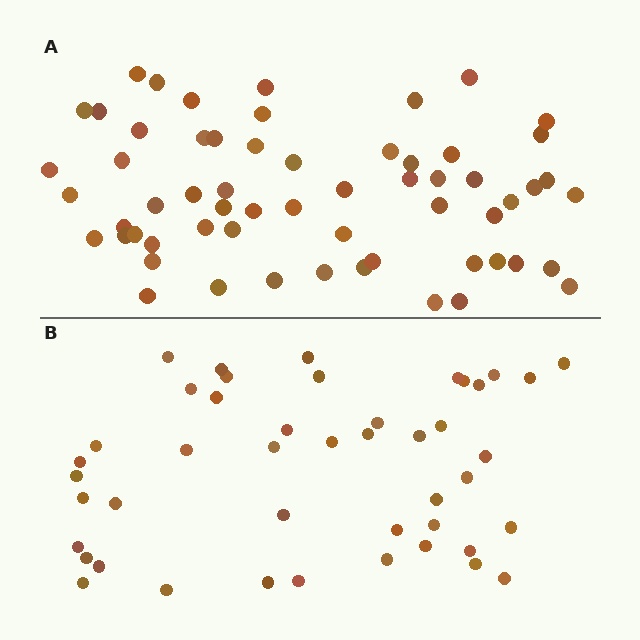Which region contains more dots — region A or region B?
Region A (the top region) has more dots.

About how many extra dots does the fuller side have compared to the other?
Region A has approximately 15 more dots than region B.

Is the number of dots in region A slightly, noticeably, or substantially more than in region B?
Region A has noticeably more, but not dramatically so. The ratio is roughly 1.3 to 1.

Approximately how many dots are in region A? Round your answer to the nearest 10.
About 60 dots.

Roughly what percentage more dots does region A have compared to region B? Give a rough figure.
About 35% more.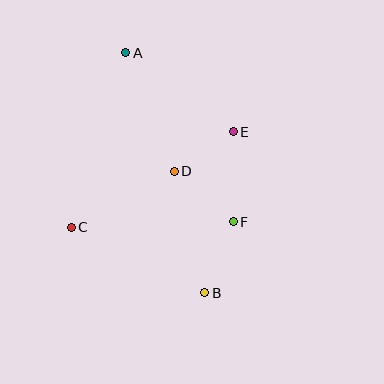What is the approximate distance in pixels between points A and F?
The distance between A and F is approximately 200 pixels.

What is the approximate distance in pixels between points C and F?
The distance between C and F is approximately 162 pixels.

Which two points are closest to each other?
Points D and E are closest to each other.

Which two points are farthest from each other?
Points A and B are farthest from each other.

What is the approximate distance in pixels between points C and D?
The distance between C and D is approximately 117 pixels.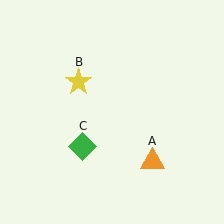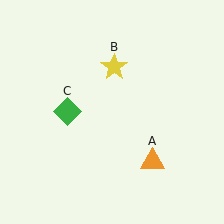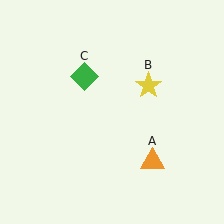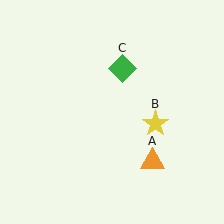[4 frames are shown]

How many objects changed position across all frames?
2 objects changed position: yellow star (object B), green diamond (object C).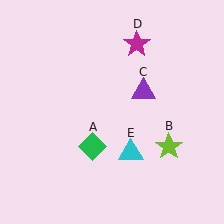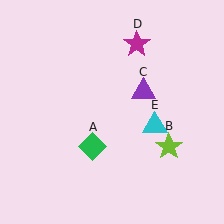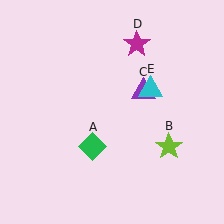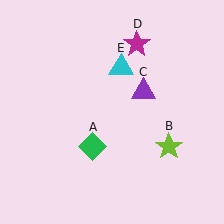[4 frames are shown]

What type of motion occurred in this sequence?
The cyan triangle (object E) rotated counterclockwise around the center of the scene.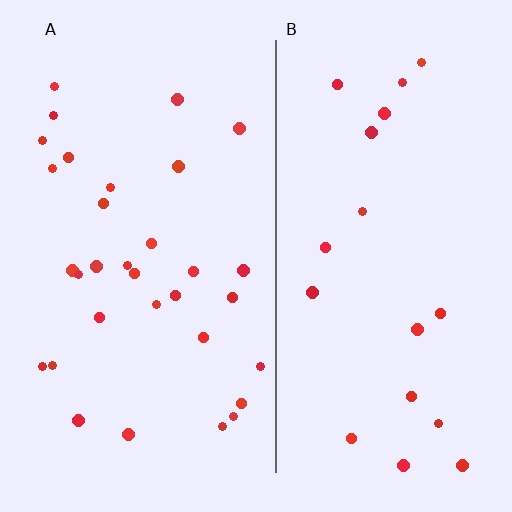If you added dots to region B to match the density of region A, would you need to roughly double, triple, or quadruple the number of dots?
Approximately double.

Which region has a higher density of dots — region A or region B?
A (the left).